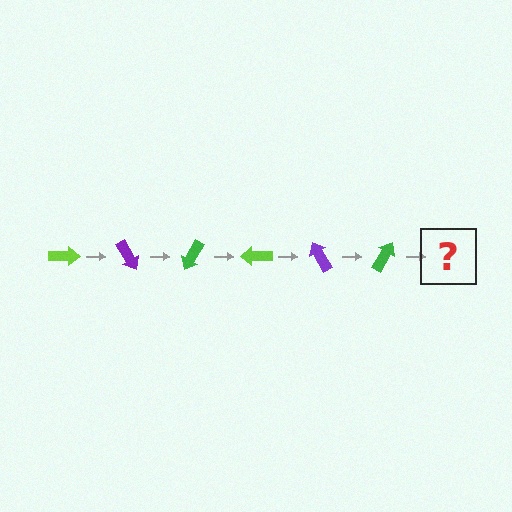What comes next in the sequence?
The next element should be a lime arrow, rotated 360 degrees from the start.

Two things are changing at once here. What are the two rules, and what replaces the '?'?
The two rules are that it rotates 60 degrees each step and the color cycles through lime, purple, and green. The '?' should be a lime arrow, rotated 360 degrees from the start.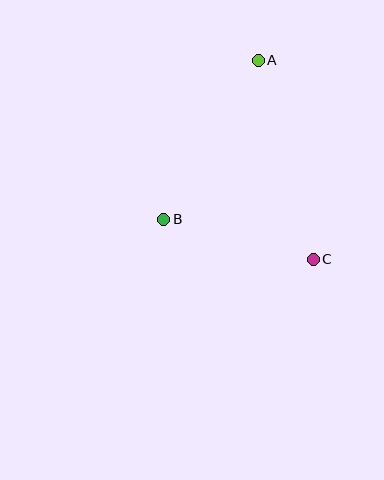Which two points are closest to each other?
Points B and C are closest to each other.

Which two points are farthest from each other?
Points A and C are farthest from each other.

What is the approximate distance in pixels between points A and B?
The distance between A and B is approximately 185 pixels.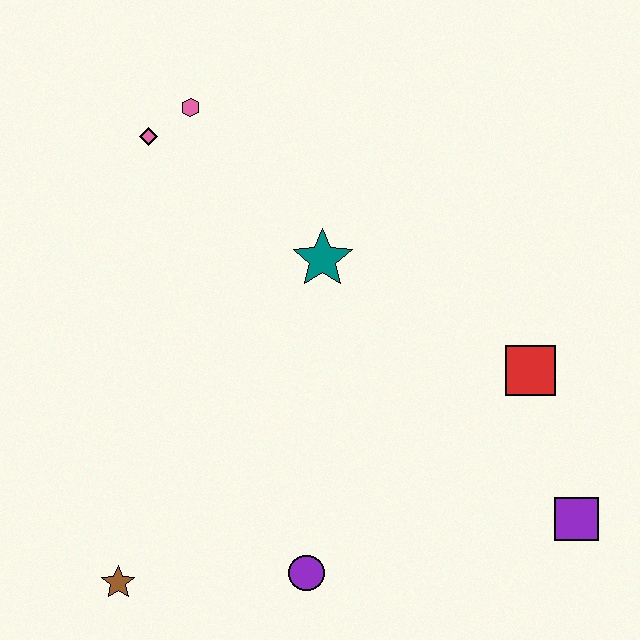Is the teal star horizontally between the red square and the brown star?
Yes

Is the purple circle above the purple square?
No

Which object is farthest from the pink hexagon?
The purple square is farthest from the pink hexagon.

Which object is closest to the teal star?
The pink hexagon is closest to the teal star.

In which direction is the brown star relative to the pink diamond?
The brown star is below the pink diamond.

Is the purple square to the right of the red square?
Yes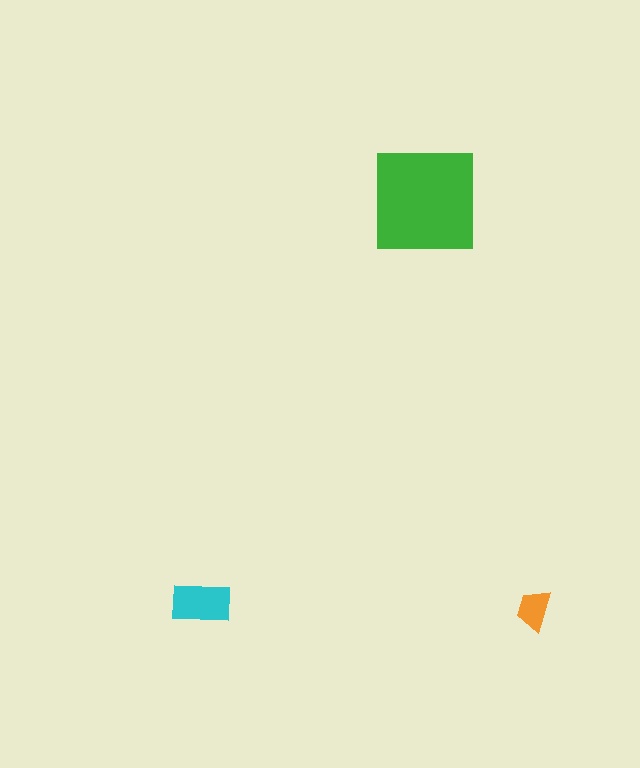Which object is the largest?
The green square.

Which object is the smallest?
The orange trapezoid.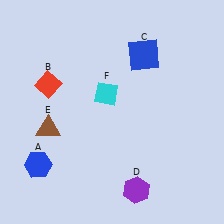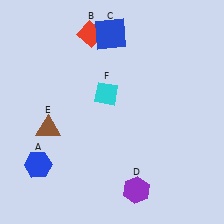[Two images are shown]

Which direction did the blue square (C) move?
The blue square (C) moved left.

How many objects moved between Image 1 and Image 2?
2 objects moved between the two images.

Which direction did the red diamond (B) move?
The red diamond (B) moved up.